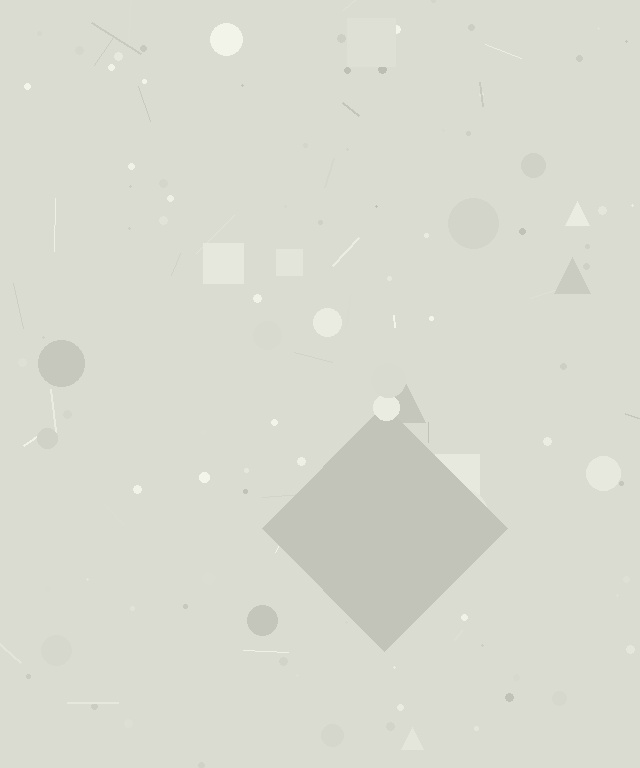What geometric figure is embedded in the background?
A diamond is embedded in the background.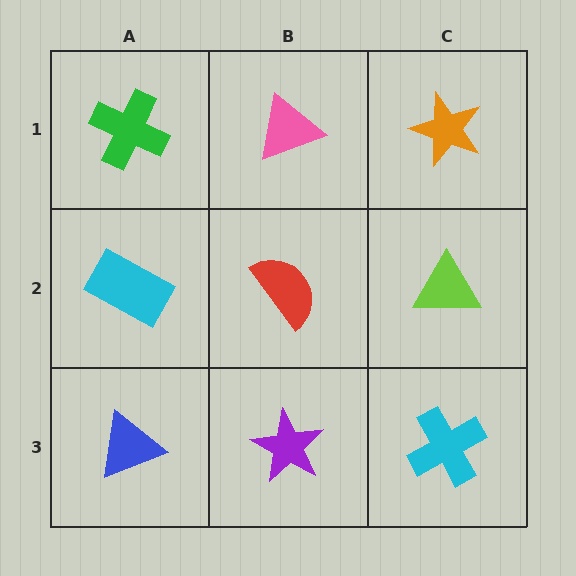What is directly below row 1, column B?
A red semicircle.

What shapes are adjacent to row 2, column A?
A green cross (row 1, column A), a blue triangle (row 3, column A), a red semicircle (row 2, column B).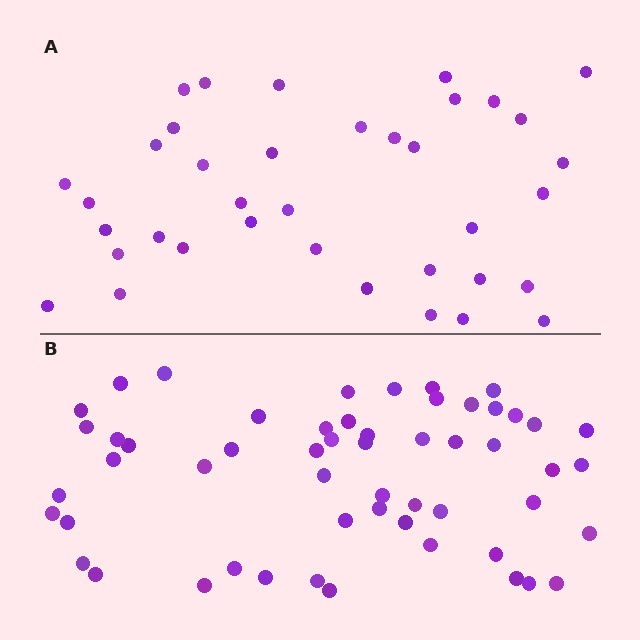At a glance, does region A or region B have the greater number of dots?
Region B (the bottom region) has more dots.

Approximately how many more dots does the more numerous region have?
Region B has approximately 20 more dots than region A.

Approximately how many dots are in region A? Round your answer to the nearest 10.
About 40 dots. (The exact count is 37, which rounds to 40.)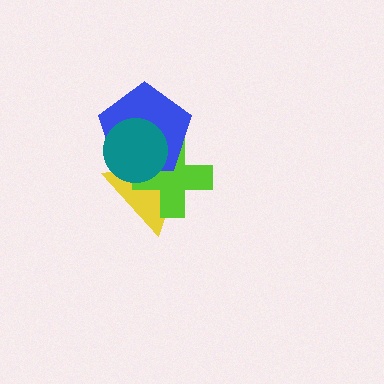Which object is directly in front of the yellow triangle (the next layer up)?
The lime cross is directly in front of the yellow triangle.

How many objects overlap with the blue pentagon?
3 objects overlap with the blue pentagon.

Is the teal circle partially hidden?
No, no other shape covers it.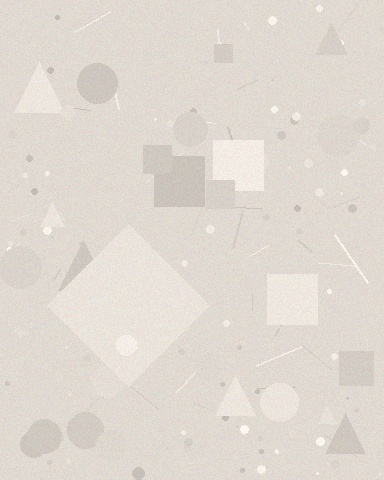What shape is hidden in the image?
A diamond is hidden in the image.